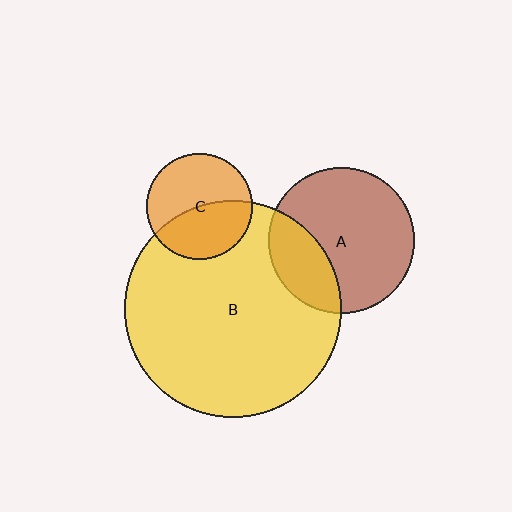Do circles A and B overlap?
Yes.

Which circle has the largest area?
Circle B (yellow).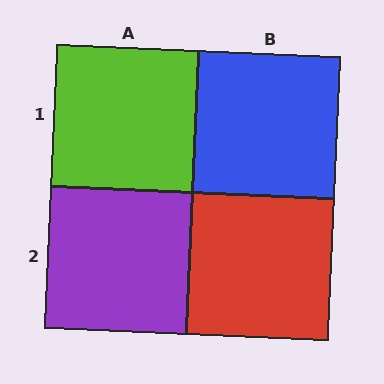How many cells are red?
1 cell is red.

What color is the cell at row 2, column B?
Red.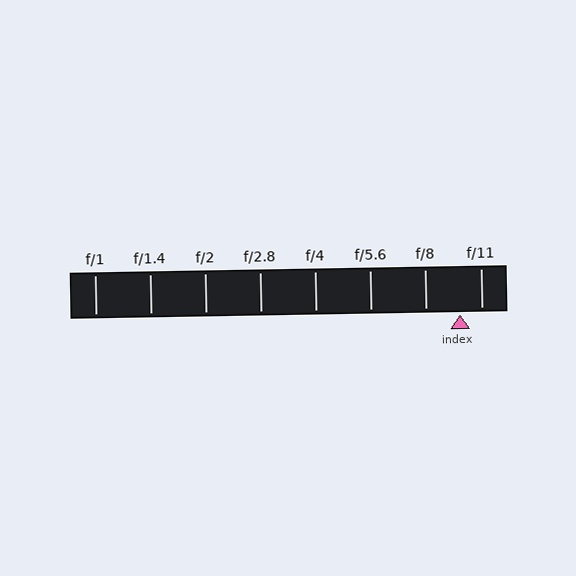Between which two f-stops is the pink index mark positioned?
The index mark is between f/8 and f/11.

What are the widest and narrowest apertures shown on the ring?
The widest aperture shown is f/1 and the narrowest is f/11.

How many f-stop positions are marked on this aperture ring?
There are 8 f-stop positions marked.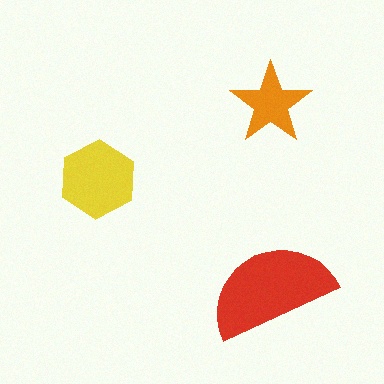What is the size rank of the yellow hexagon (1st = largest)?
2nd.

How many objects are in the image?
There are 3 objects in the image.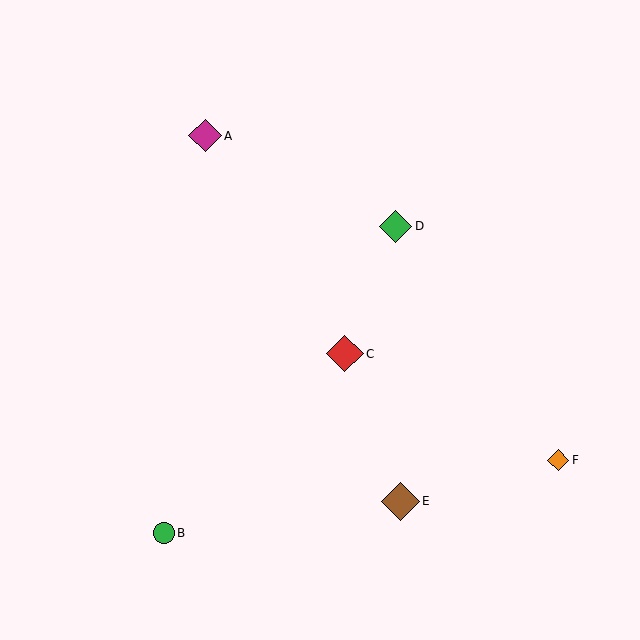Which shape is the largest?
The brown diamond (labeled E) is the largest.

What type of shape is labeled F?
Shape F is an orange diamond.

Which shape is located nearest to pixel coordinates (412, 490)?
The brown diamond (labeled E) at (400, 501) is nearest to that location.